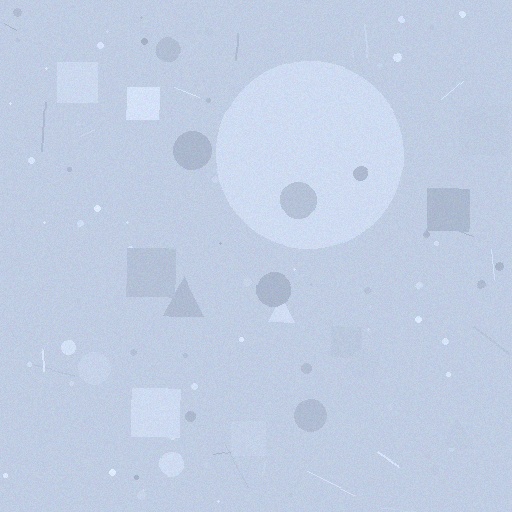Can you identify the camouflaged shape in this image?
The camouflaged shape is a circle.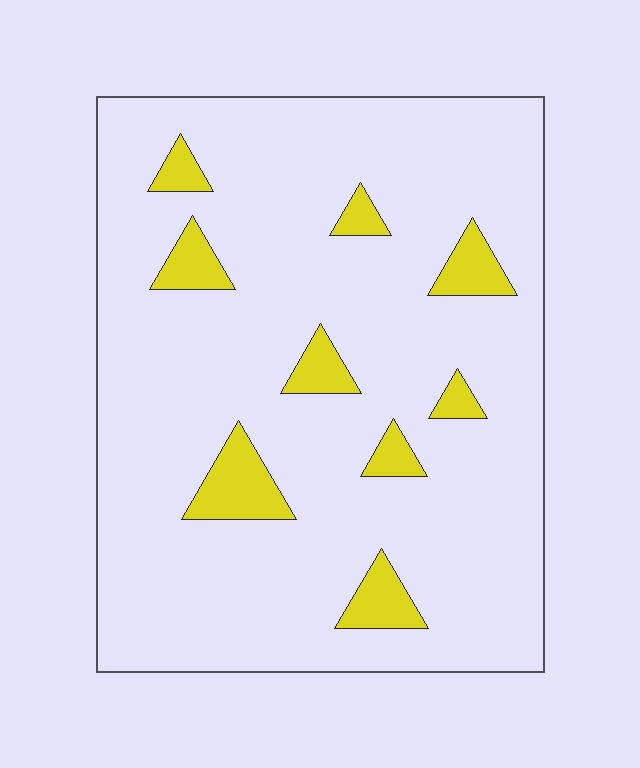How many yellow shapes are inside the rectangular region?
9.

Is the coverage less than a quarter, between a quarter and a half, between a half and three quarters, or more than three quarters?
Less than a quarter.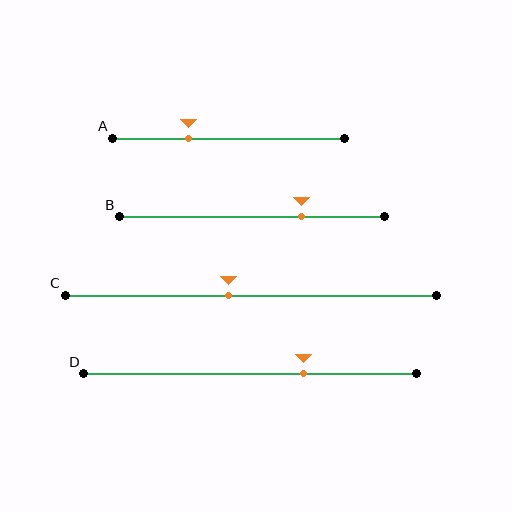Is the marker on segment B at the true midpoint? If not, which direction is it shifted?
No, the marker on segment B is shifted to the right by about 19% of the segment length.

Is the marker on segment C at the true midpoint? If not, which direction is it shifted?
No, the marker on segment C is shifted to the left by about 6% of the segment length.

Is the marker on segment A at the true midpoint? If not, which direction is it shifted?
No, the marker on segment A is shifted to the left by about 18% of the segment length.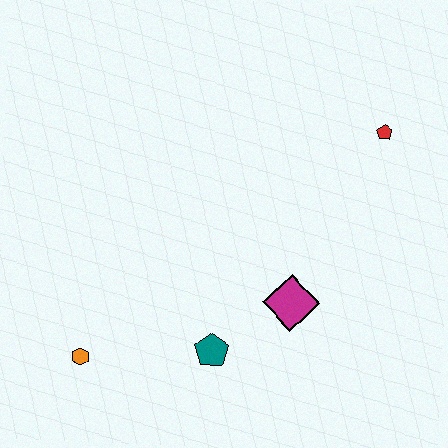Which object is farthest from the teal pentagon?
The red pentagon is farthest from the teal pentagon.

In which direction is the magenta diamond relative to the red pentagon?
The magenta diamond is below the red pentagon.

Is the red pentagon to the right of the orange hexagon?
Yes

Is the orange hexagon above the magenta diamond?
No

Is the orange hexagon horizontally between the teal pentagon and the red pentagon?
No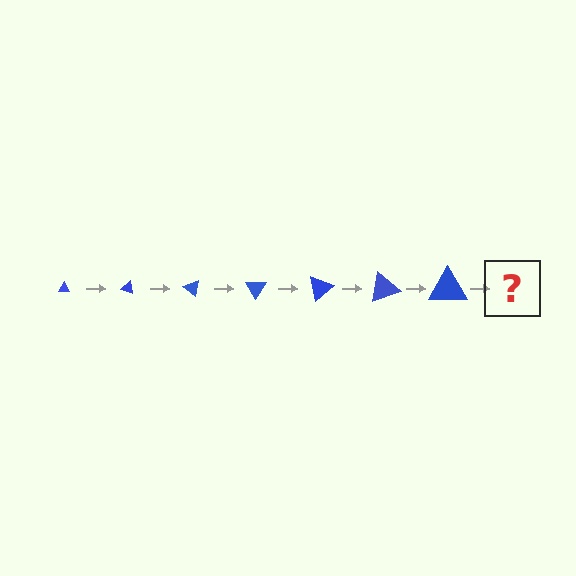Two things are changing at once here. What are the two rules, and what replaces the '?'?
The two rules are that the triangle grows larger each step and it rotates 20 degrees each step. The '?' should be a triangle, larger than the previous one and rotated 140 degrees from the start.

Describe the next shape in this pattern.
It should be a triangle, larger than the previous one and rotated 140 degrees from the start.